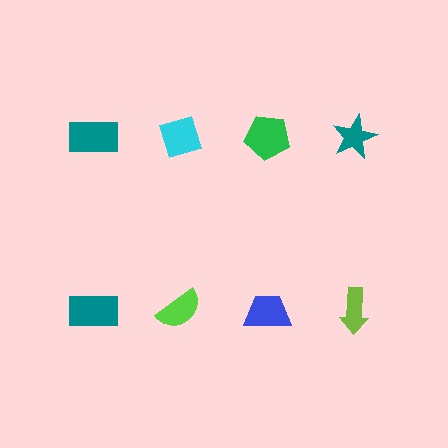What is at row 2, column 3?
A blue trapezoid.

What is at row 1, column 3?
A green pentagon.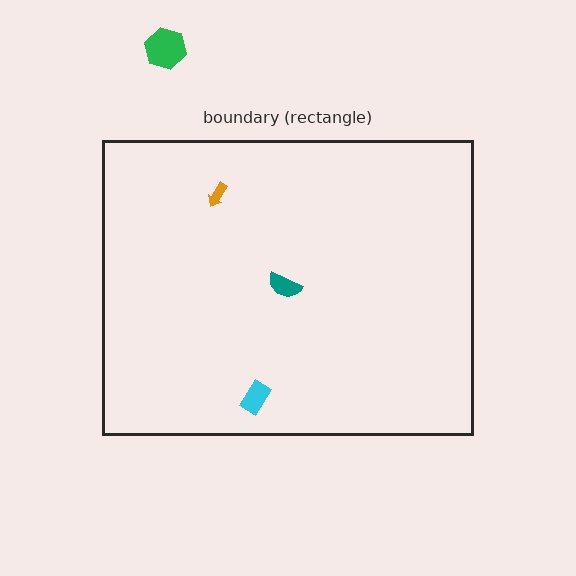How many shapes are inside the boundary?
3 inside, 1 outside.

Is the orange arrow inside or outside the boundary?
Inside.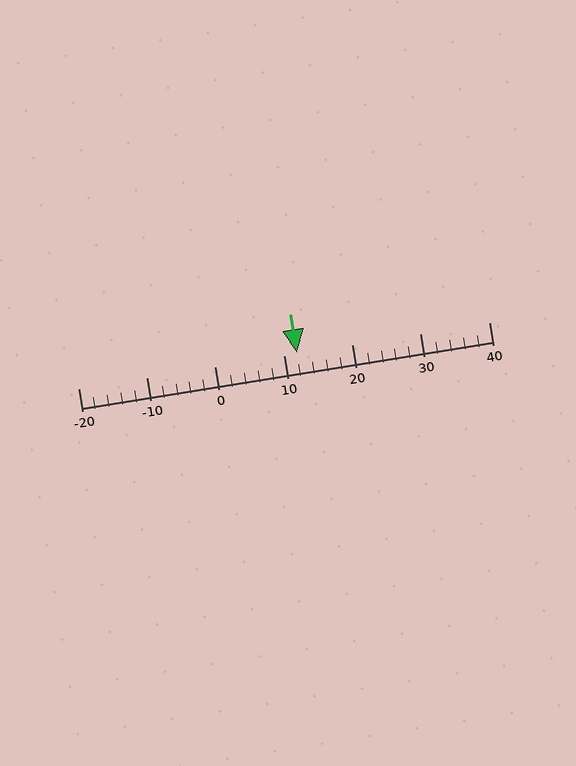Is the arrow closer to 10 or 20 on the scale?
The arrow is closer to 10.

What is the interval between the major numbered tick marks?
The major tick marks are spaced 10 units apart.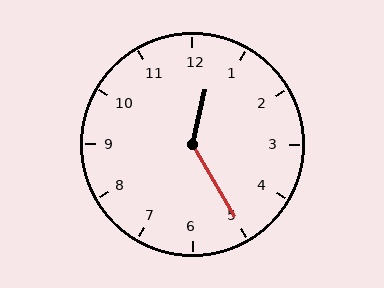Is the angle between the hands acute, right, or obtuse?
It is obtuse.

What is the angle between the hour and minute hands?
Approximately 138 degrees.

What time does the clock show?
12:25.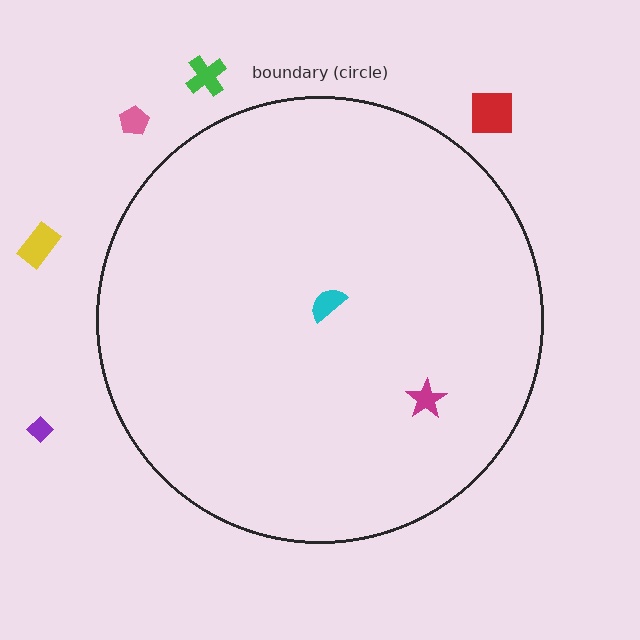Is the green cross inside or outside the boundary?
Outside.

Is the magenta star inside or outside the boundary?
Inside.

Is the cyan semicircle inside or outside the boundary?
Inside.